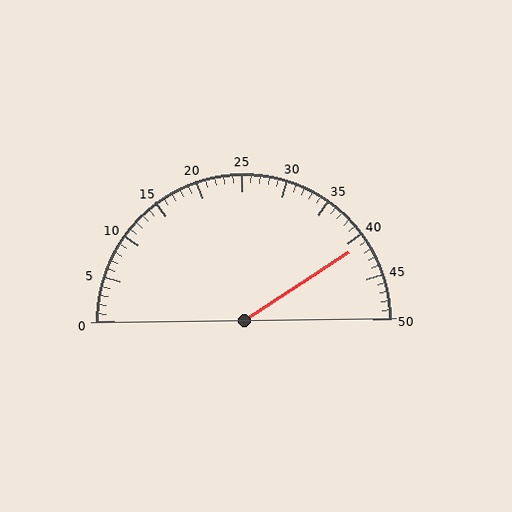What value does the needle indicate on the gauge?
The needle indicates approximately 41.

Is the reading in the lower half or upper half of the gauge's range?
The reading is in the upper half of the range (0 to 50).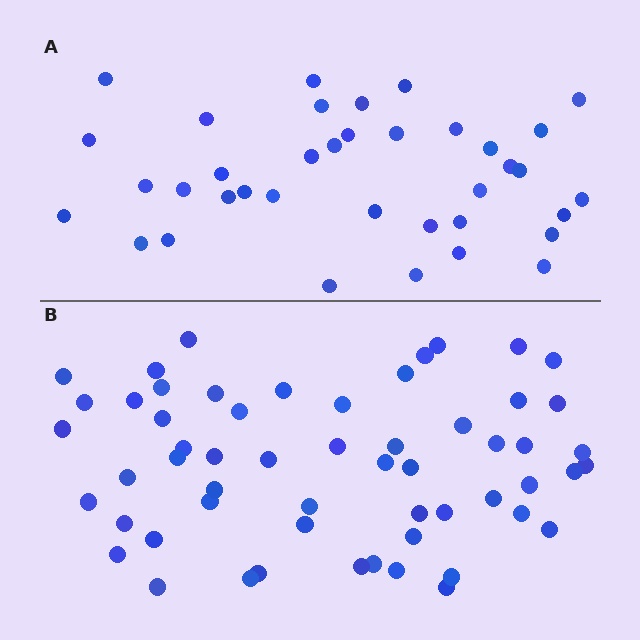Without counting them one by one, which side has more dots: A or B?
Region B (the bottom region) has more dots.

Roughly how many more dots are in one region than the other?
Region B has approximately 20 more dots than region A.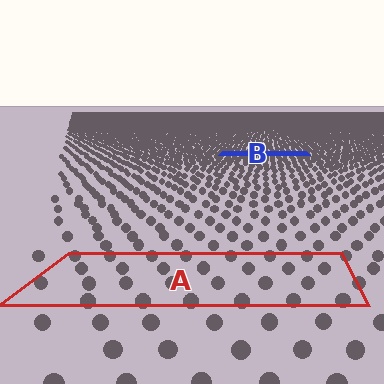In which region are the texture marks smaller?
The texture marks are smaller in region B, because it is farther away.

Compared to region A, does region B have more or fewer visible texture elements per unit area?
Region B has more texture elements per unit area — they are packed more densely because it is farther away.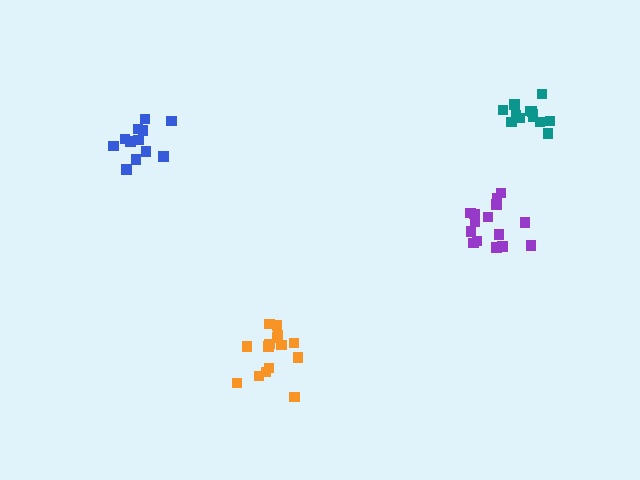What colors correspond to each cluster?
The clusters are colored: orange, blue, purple, teal.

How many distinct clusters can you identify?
There are 4 distinct clusters.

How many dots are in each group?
Group 1: 15 dots, Group 2: 12 dots, Group 3: 15 dots, Group 4: 13 dots (55 total).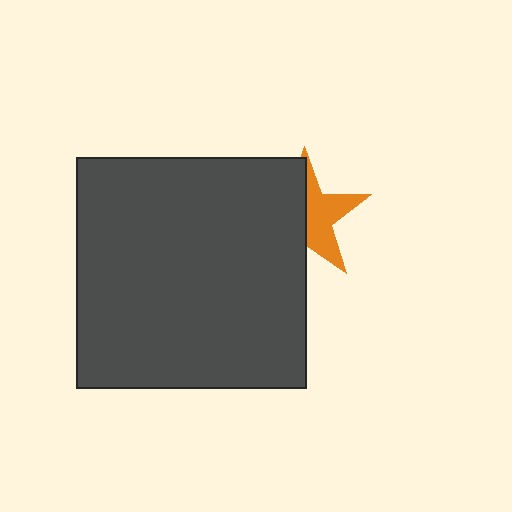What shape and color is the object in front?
The object in front is a dark gray rectangle.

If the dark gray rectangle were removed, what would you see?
You would see the complete orange star.